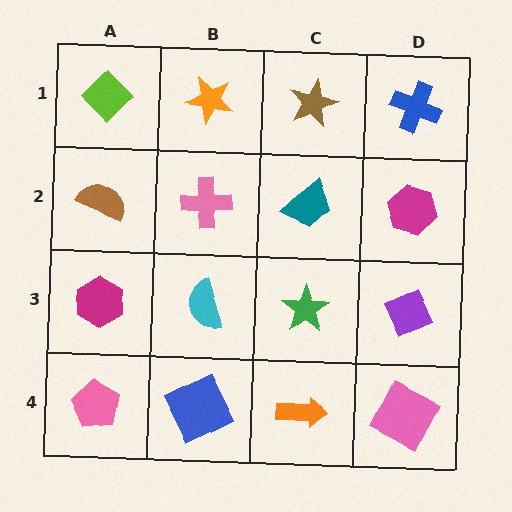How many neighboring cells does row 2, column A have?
3.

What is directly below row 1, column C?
A teal trapezoid.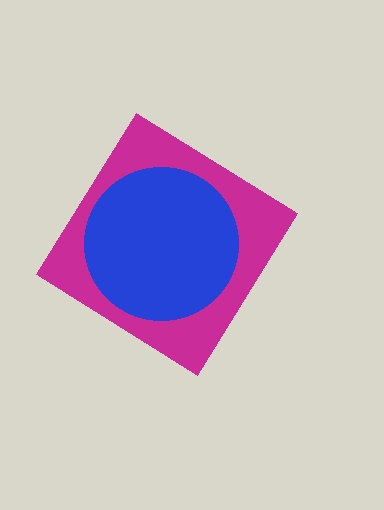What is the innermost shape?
The blue circle.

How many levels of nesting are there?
2.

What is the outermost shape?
The magenta diamond.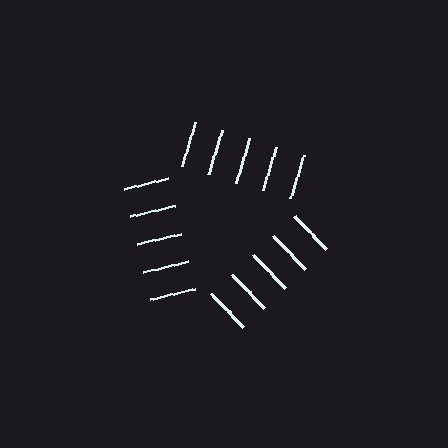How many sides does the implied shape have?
3 sides — the line-ends trace a triangle.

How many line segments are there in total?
15 — 5 along each of the 3 edges.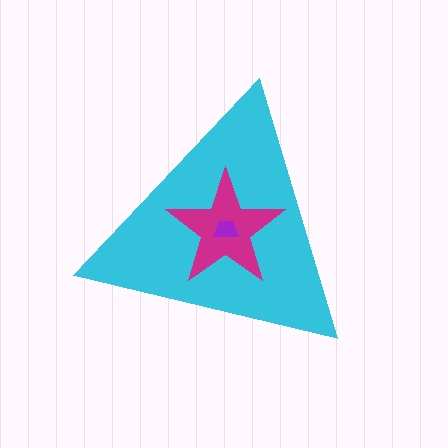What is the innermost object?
The purple trapezoid.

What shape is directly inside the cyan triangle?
The magenta star.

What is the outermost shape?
The cyan triangle.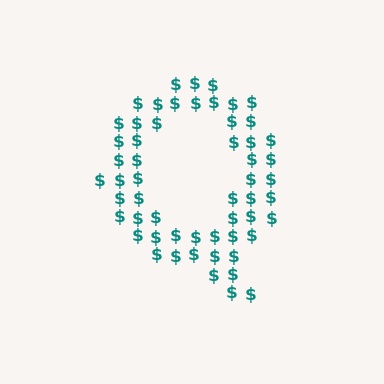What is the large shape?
The large shape is the letter Q.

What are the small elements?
The small elements are dollar signs.